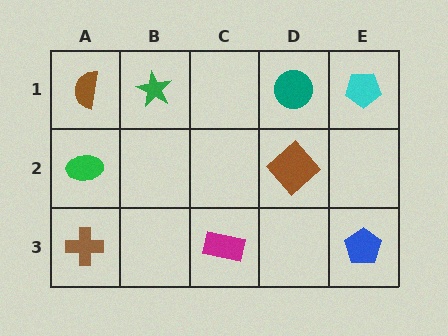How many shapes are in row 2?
2 shapes.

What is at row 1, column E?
A cyan pentagon.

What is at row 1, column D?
A teal circle.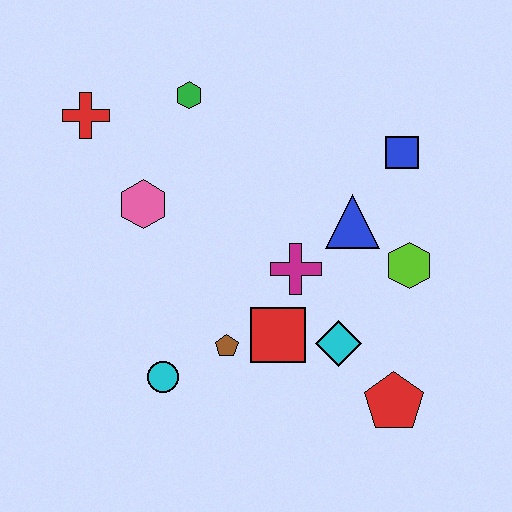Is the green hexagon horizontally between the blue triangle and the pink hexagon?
Yes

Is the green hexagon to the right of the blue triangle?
No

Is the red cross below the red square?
No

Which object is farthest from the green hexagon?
The red pentagon is farthest from the green hexagon.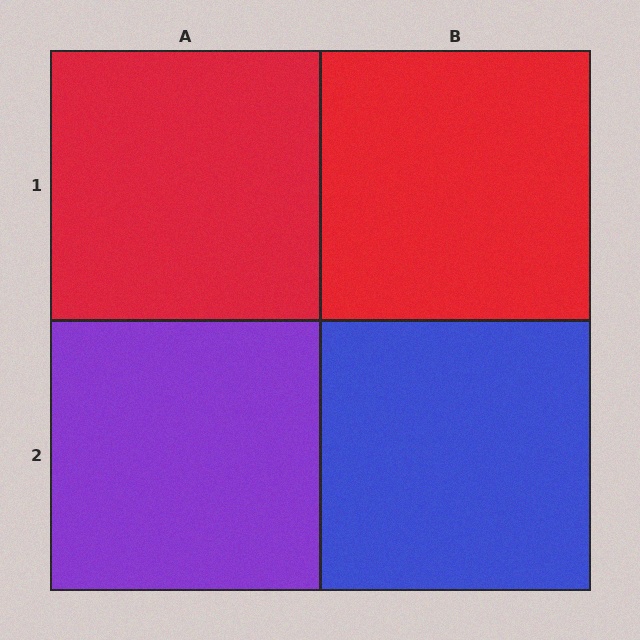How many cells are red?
2 cells are red.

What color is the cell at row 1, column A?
Red.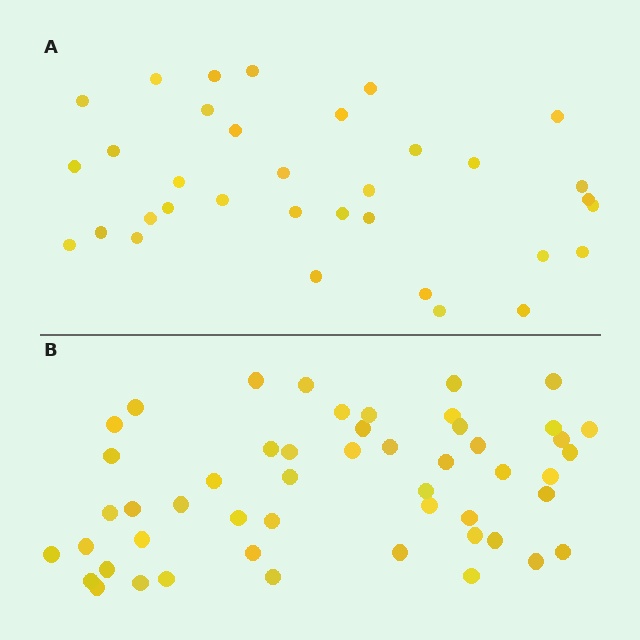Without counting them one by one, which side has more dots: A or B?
Region B (the bottom region) has more dots.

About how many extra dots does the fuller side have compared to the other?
Region B has approximately 15 more dots than region A.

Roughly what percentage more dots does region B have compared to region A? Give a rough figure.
About 50% more.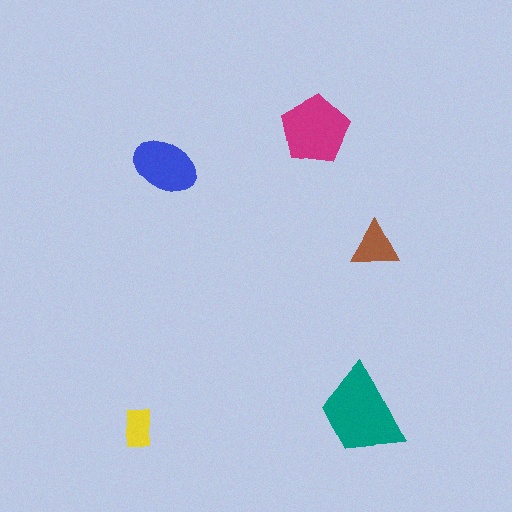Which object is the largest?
The teal trapezoid.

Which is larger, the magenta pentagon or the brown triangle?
The magenta pentagon.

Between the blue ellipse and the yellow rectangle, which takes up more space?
The blue ellipse.